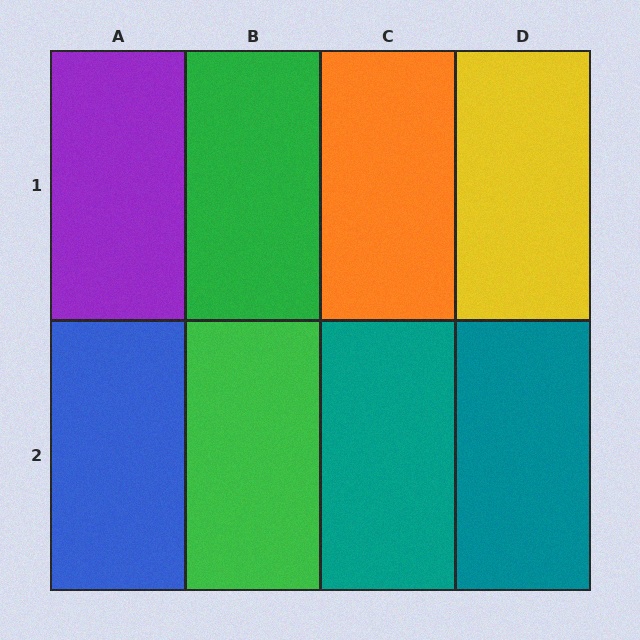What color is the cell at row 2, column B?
Green.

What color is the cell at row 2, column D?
Teal.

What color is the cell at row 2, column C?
Teal.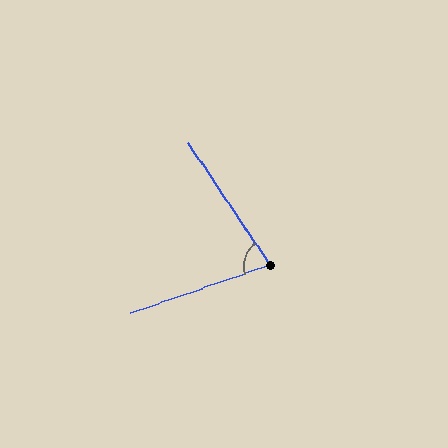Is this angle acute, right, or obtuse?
It is acute.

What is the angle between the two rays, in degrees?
Approximately 75 degrees.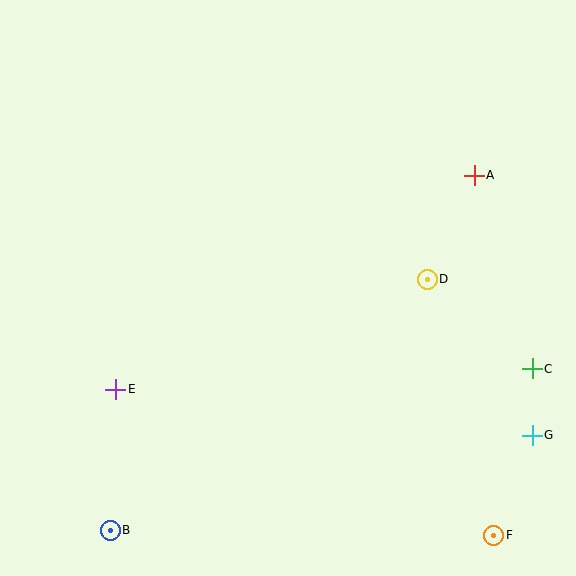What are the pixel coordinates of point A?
Point A is at (474, 175).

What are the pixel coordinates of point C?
Point C is at (532, 369).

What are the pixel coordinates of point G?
Point G is at (532, 435).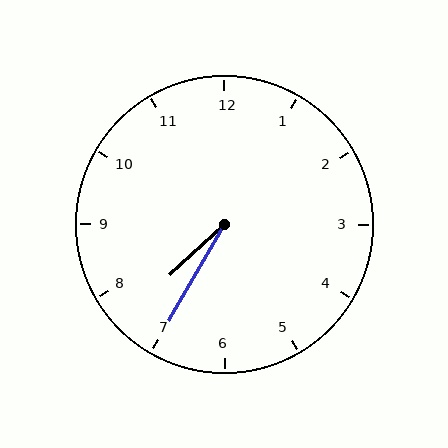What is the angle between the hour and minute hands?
Approximately 18 degrees.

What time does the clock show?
7:35.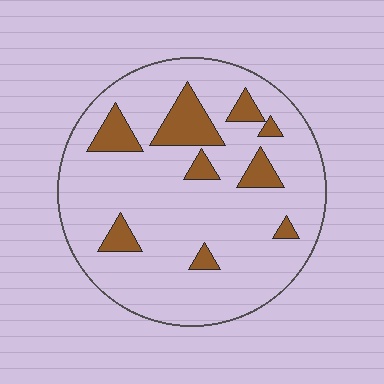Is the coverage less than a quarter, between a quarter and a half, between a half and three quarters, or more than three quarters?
Less than a quarter.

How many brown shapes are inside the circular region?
9.